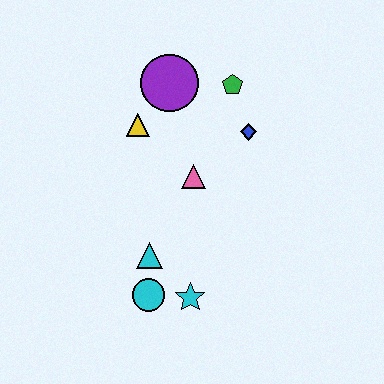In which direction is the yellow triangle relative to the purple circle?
The yellow triangle is below the purple circle.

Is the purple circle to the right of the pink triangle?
No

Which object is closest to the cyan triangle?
The cyan circle is closest to the cyan triangle.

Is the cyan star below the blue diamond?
Yes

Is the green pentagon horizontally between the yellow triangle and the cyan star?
No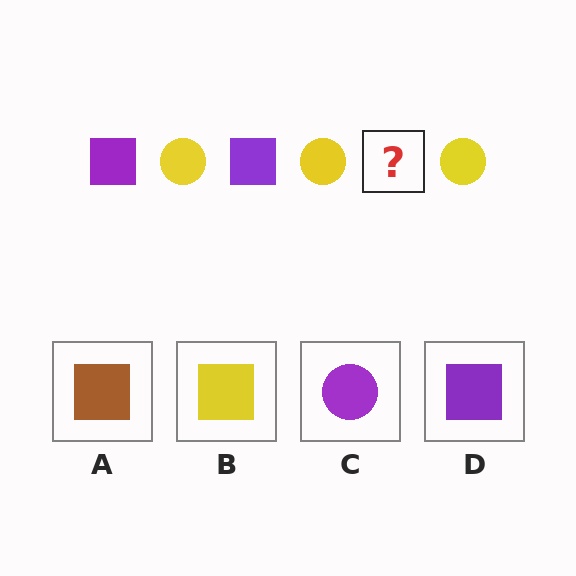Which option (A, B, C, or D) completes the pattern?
D.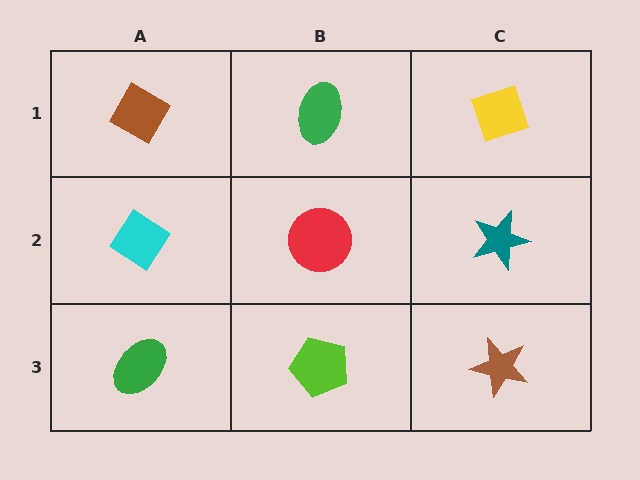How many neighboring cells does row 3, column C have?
2.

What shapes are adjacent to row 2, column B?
A green ellipse (row 1, column B), a lime pentagon (row 3, column B), a cyan diamond (row 2, column A), a teal star (row 2, column C).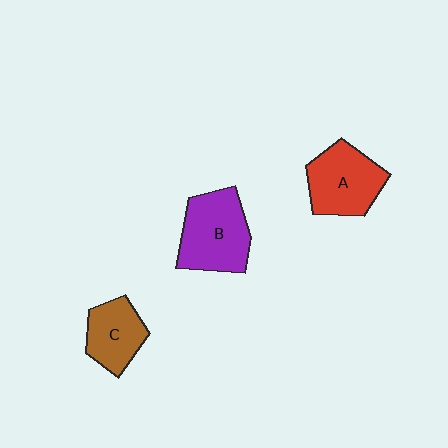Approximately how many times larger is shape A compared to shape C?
Approximately 1.3 times.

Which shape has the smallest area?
Shape C (brown).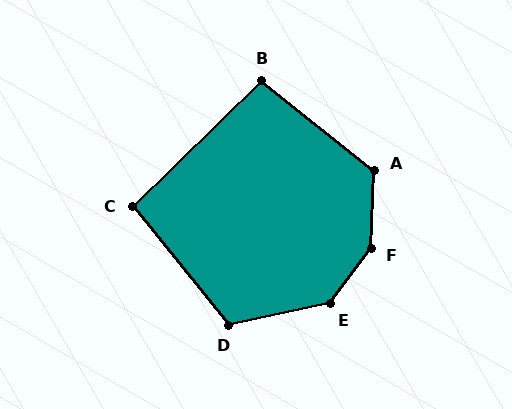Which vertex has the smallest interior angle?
C, at approximately 95 degrees.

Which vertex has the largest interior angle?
F, at approximately 146 degrees.